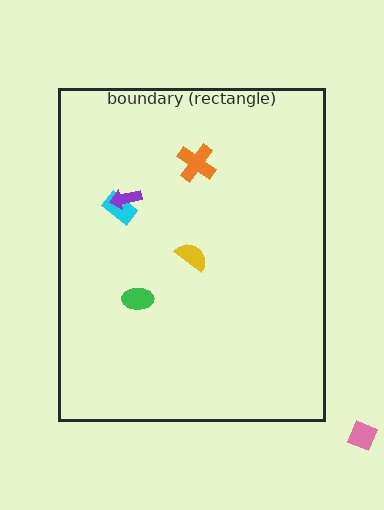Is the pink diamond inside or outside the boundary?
Outside.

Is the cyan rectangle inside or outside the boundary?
Inside.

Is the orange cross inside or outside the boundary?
Inside.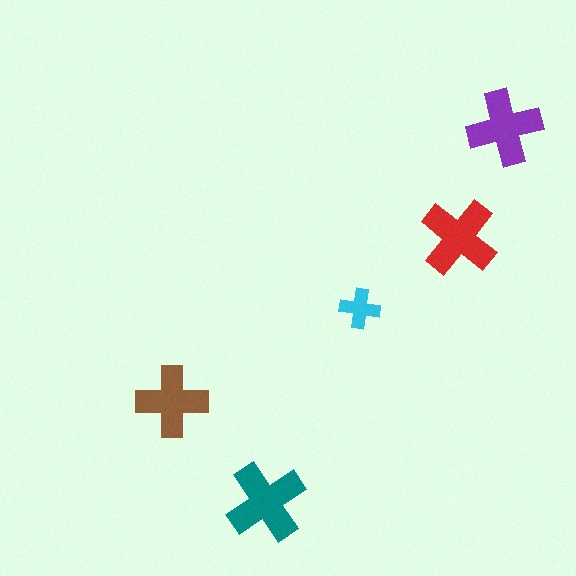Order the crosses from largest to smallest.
the teal one, the red one, the purple one, the brown one, the cyan one.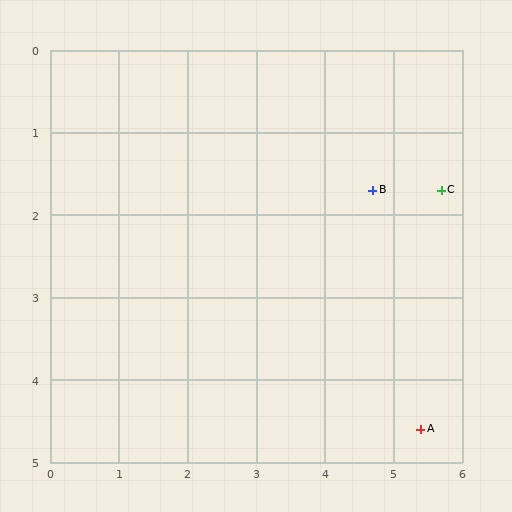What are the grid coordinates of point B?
Point B is at approximately (4.7, 1.7).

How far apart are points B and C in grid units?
Points B and C are about 1.0 grid units apart.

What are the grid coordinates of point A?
Point A is at approximately (5.4, 4.6).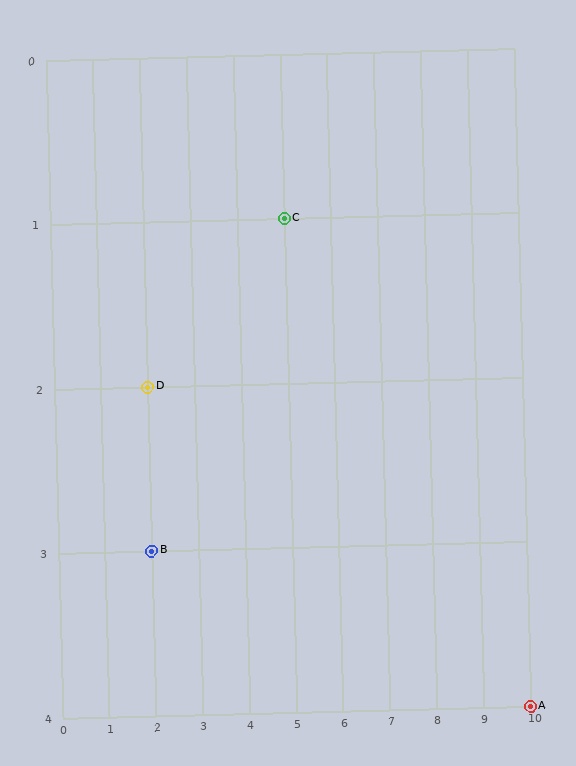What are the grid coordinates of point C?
Point C is at grid coordinates (5, 1).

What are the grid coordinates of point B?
Point B is at grid coordinates (2, 3).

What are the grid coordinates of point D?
Point D is at grid coordinates (2, 2).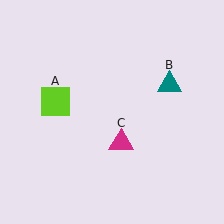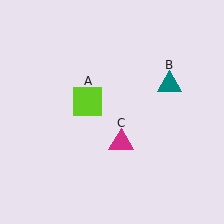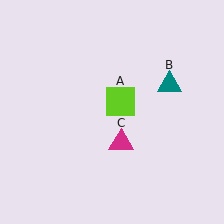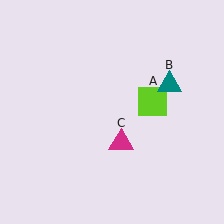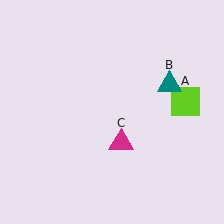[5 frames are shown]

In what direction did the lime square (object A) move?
The lime square (object A) moved right.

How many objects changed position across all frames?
1 object changed position: lime square (object A).